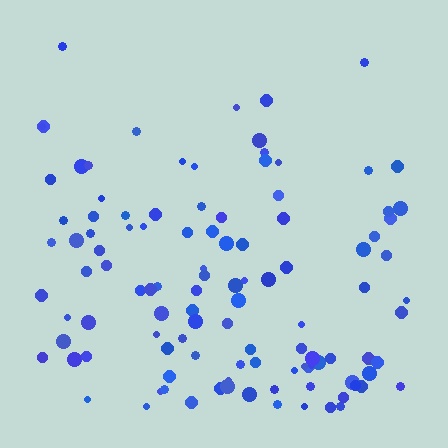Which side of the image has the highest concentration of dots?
The bottom.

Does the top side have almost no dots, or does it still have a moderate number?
Still a moderate number, just noticeably fewer than the bottom.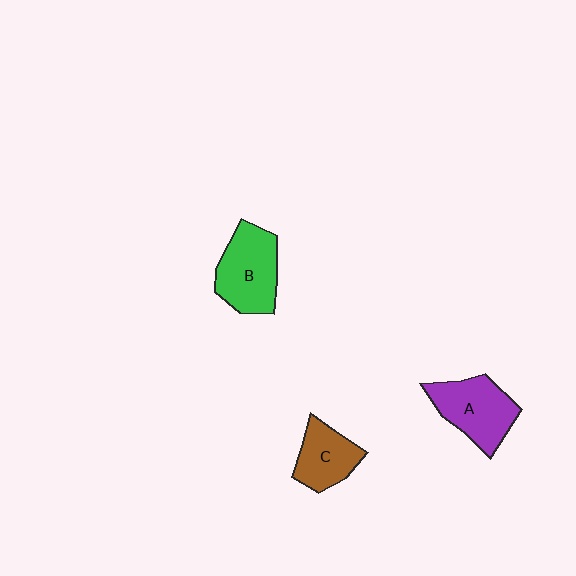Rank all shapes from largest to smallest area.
From largest to smallest: B (green), A (purple), C (brown).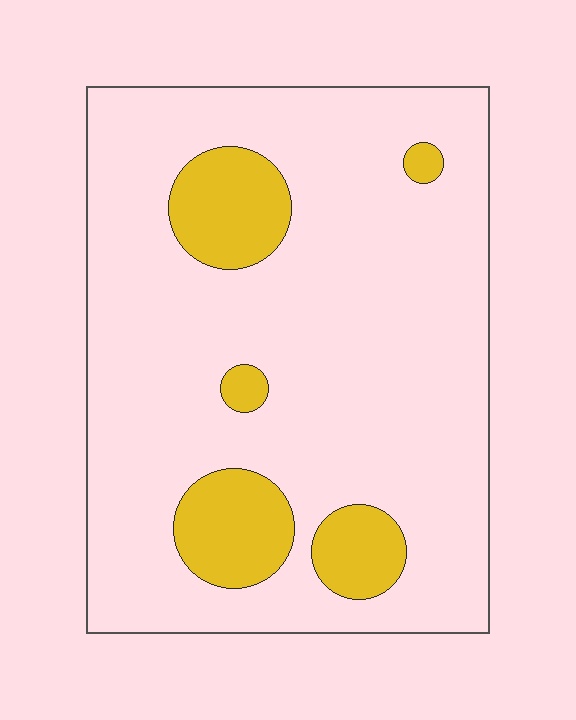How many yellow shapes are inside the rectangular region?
5.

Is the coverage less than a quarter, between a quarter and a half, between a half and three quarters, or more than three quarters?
Less than a quarter.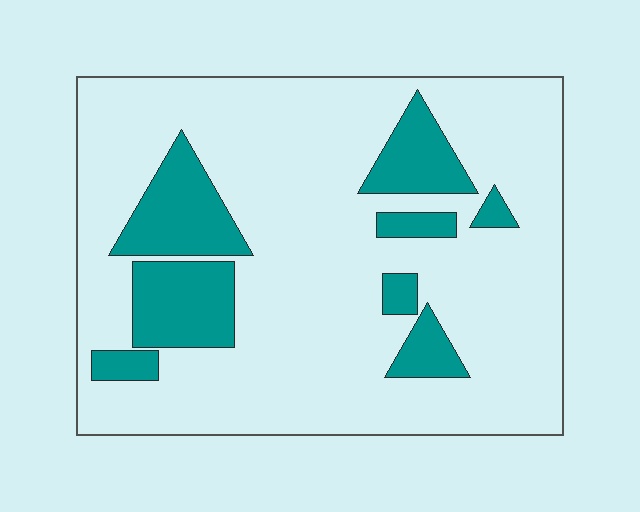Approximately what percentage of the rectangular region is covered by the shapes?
Approximately 20%.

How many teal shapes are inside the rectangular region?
8.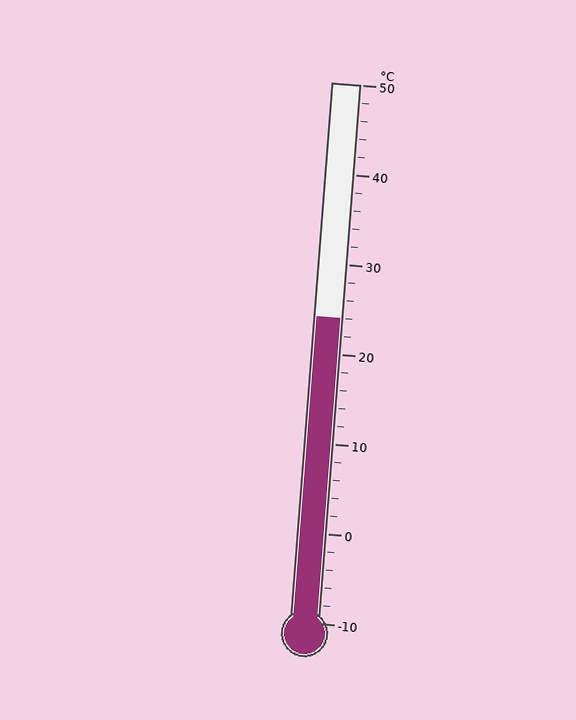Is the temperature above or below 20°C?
The temperature is above 20°C.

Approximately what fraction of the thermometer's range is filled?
The thermometer is filled to approximately 55% of its range.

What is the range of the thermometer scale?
The thermometer scale ranges from -10°C to 50°C.